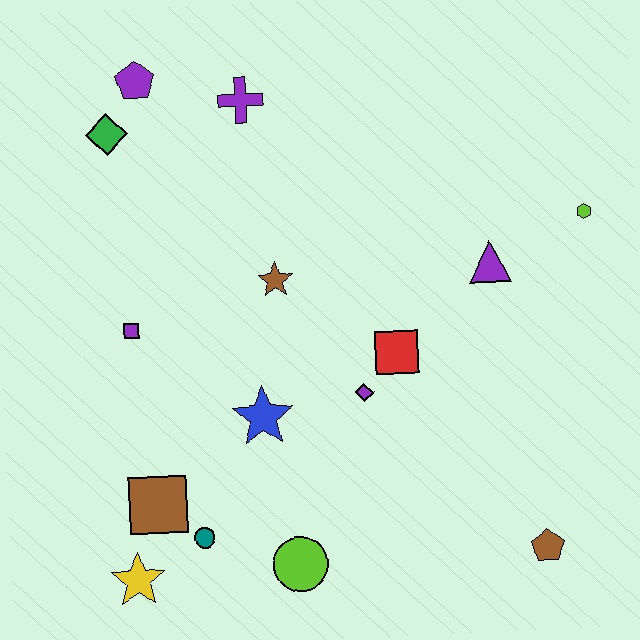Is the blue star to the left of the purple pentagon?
No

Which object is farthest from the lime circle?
The purple pentagon is farthest from the lime circle.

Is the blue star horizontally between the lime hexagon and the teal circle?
Yes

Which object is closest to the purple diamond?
The red square is closest to the purple diamond.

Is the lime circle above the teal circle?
No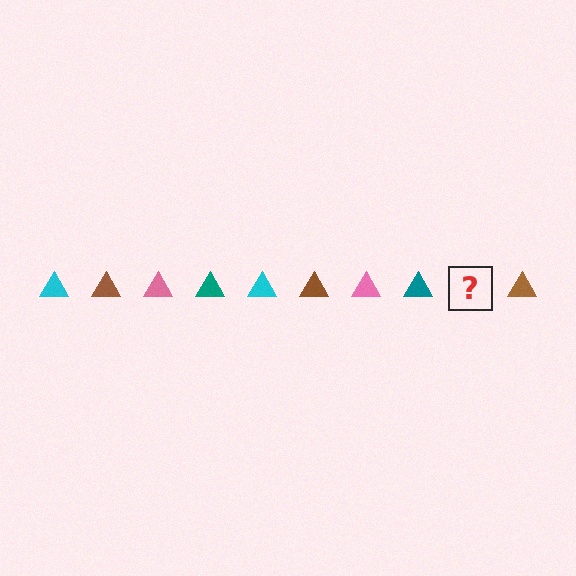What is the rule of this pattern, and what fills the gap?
The rule is that the pattern cycles through cyan, brown, pink, teal triangles. The gap should be filled with a cyan triangle.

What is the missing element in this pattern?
The missing element is a cyan triangle.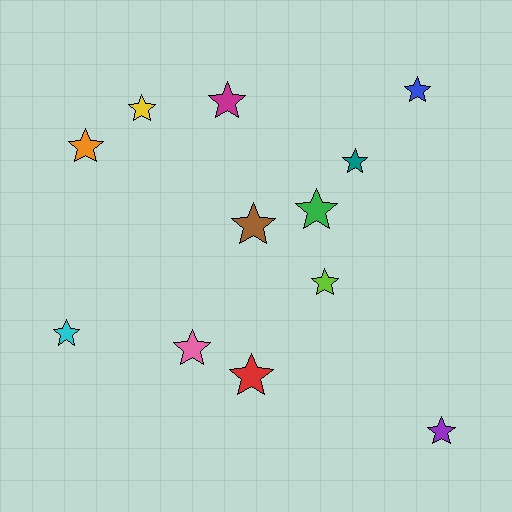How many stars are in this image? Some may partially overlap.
There are 12 stars.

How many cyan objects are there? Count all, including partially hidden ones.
There is 1 cyan object.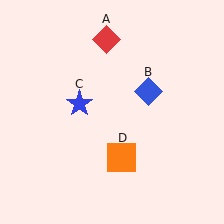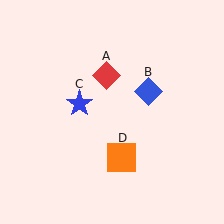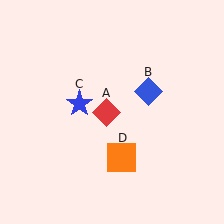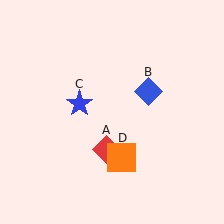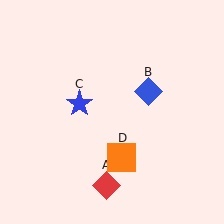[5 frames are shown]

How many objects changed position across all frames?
1 object changed position: red diamond (object A).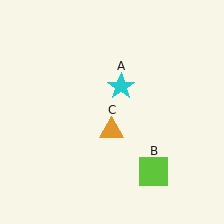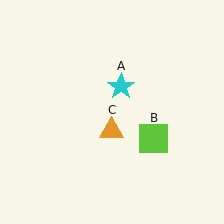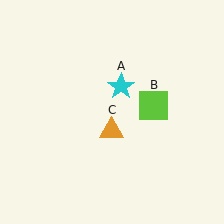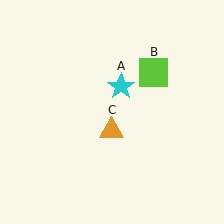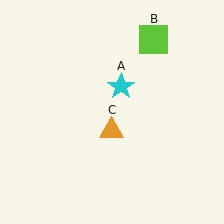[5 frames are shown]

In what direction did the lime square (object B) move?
The lime square (object B) moved up.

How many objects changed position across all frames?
1 object changed position: lime square (object B).